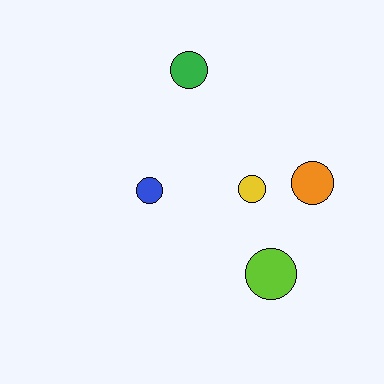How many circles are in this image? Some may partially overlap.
There are 5 circles.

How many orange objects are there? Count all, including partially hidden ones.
There is 1 orange object.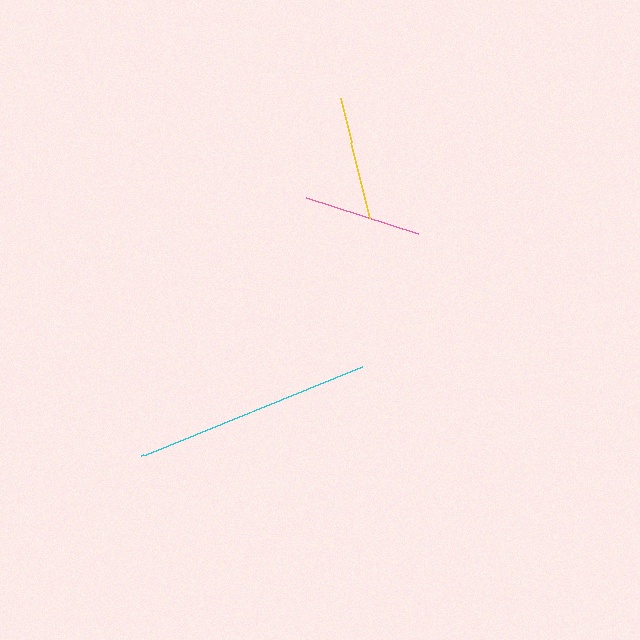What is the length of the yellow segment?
The yellow segment is approximately 124 pixels long.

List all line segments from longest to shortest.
From longest to shortest: cyan, yellow, pink.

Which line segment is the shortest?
The pink line is the shortest at approximately 118 pixels.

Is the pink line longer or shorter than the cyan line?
The cyan line is longer than the pink line.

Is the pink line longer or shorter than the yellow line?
The yellow line is longer than the pink line.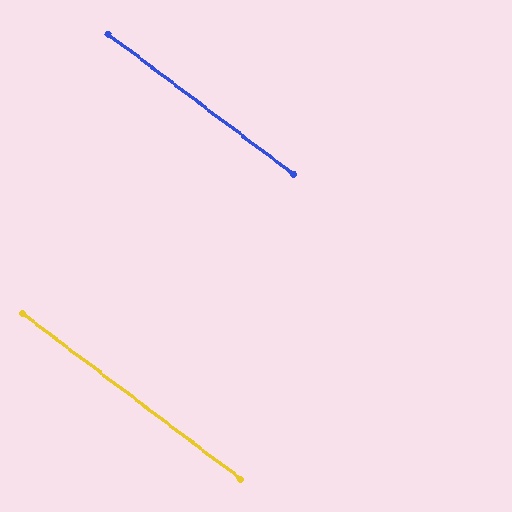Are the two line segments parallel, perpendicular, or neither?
Parallel — their directions differ by only 0.2°.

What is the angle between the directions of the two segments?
Approximately 0 degrees.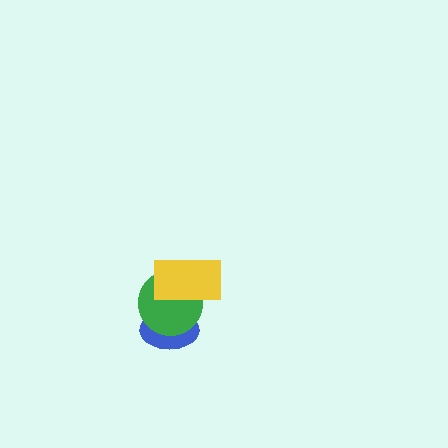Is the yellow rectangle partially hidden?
No, no other shape covers it.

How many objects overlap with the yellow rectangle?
2 objects overlap with the yellow rectangle.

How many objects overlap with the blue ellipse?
2 objects overlap with the blue ellipse.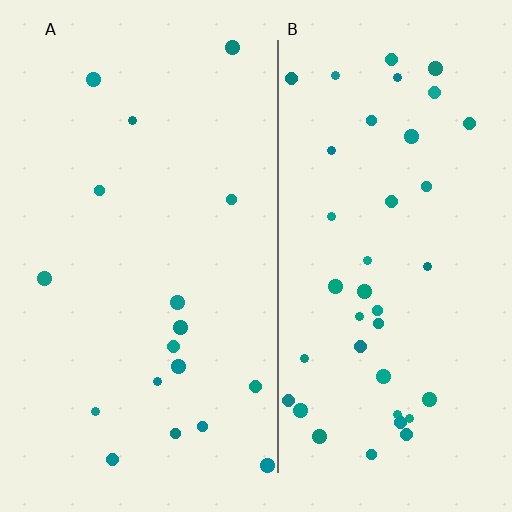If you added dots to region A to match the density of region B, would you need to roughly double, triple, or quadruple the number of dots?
Approximately double.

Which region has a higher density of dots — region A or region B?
B (the right).